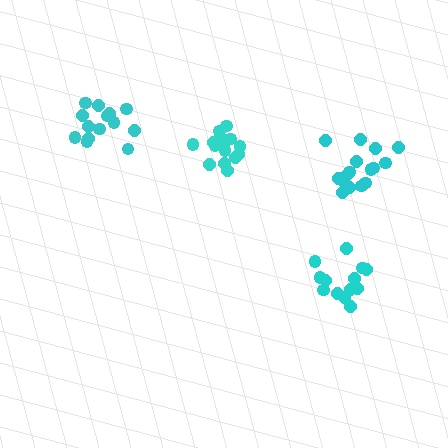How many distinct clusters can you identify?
There are 4 distinct clusters.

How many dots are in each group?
Group 1: 16 dots, Group 2: 14 dots, Group 3: 13 dots, Group 4: 16 dots (59 total).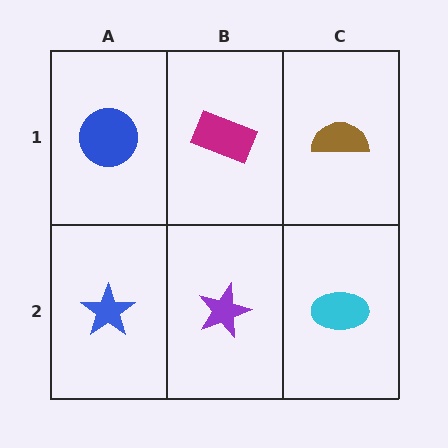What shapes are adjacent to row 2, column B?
A magenta rectangle (row 1, column B), a blue star (row 2, column A), a cyan ellipse (row 2, column C).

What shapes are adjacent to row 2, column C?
A brown semicircle (row 1, column C), a purple star (row 2, column B).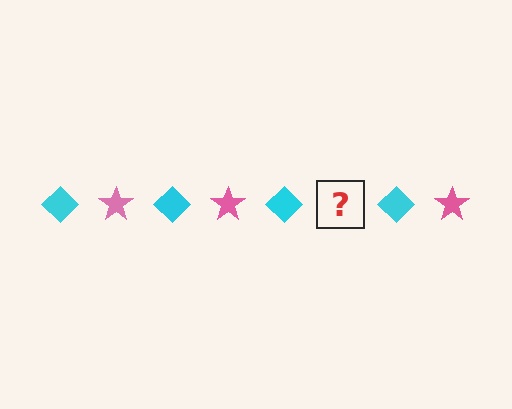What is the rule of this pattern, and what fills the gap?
The rule is that the pattern alternates between cyan diamond and pink star. The gap should be filled with a pink star.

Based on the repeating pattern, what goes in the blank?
The blank should be a pink star.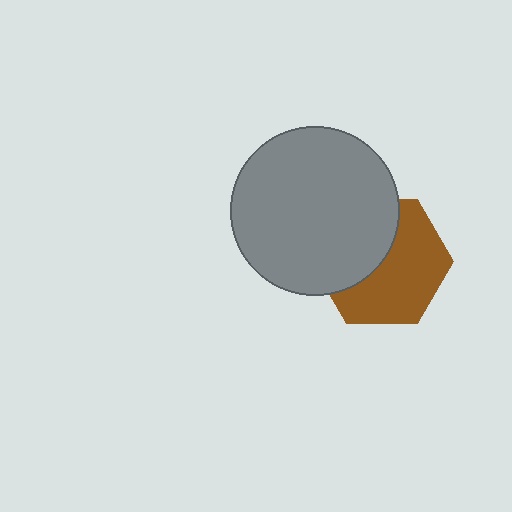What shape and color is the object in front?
The object in front is a gray circle.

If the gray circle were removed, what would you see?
You would see the complete brown hexagon.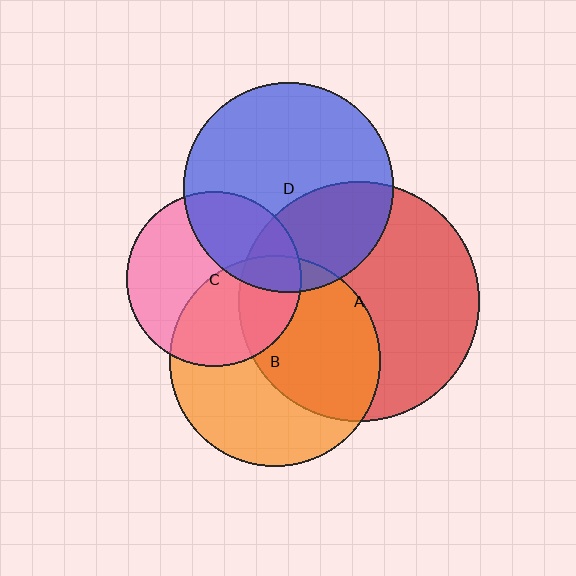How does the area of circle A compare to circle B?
Approximately 1.3 times.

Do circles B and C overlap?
Yes.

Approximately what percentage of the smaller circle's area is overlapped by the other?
Approximately 45%.